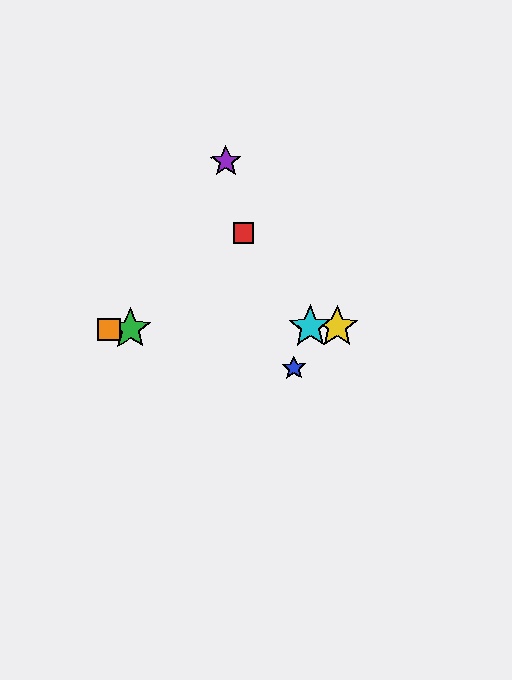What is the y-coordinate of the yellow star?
The yellow star is at y≈327.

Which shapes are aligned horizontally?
The green star, the yellow star, the orange square, the cyan star are aligned horizontally.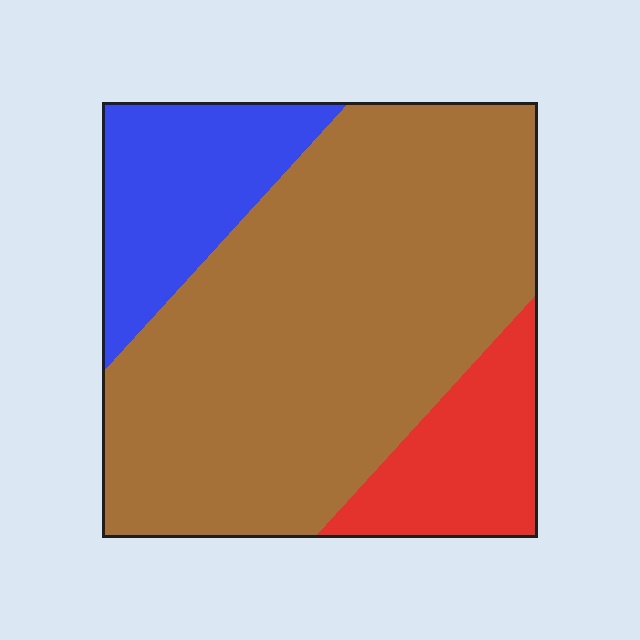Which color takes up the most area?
Brown, at roughly 70%.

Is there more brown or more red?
Brown.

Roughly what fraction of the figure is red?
Red takes up less than a sixth of the figure.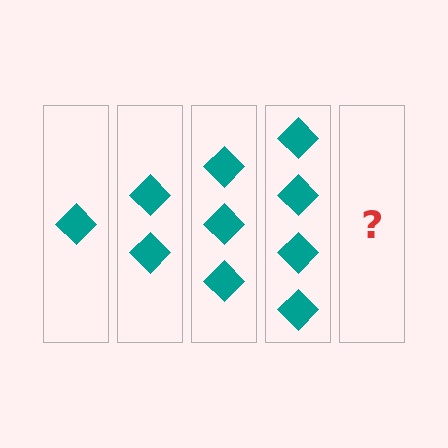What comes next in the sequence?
The next element should be 5 diamonds.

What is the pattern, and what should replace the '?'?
The pattern is that each step adds one more diamond. The '?' should be 5 diamonds.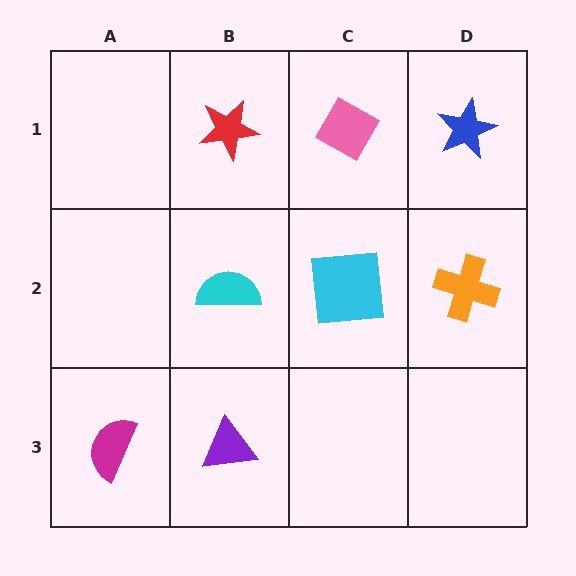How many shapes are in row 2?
3 shapes.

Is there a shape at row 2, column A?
No, that cell is empty.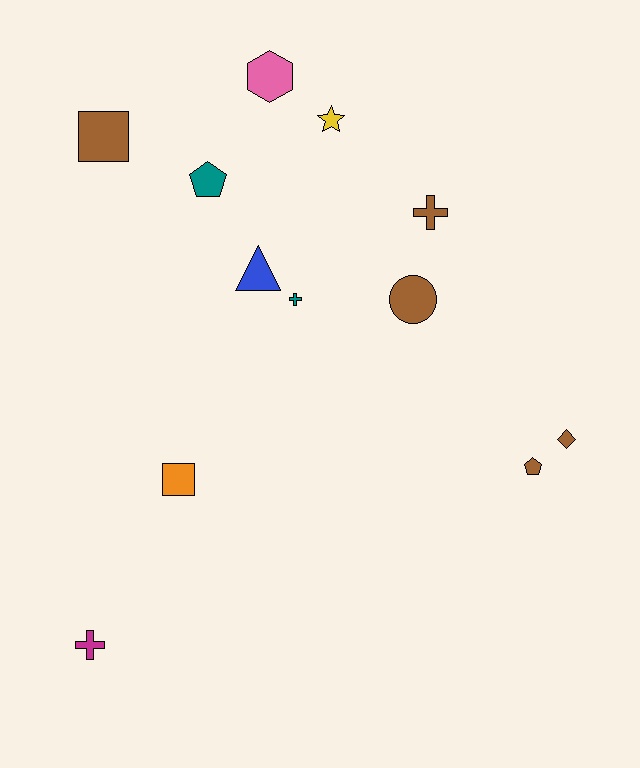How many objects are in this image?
There are 12 objects.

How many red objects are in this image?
There are no red objects.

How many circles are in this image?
There is 1 circle.